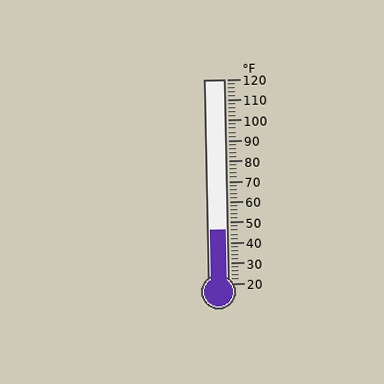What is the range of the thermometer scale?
The thermometer scale ranges from 20°F to 120°F.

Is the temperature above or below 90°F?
The temperature is below 90°F.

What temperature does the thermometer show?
The thermometer shows approximately 46°F.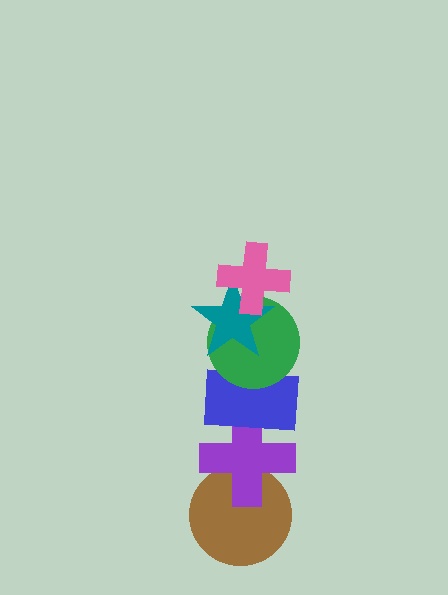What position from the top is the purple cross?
The purple cross is 5th from the top.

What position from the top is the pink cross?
The pink cross is 1st from the top.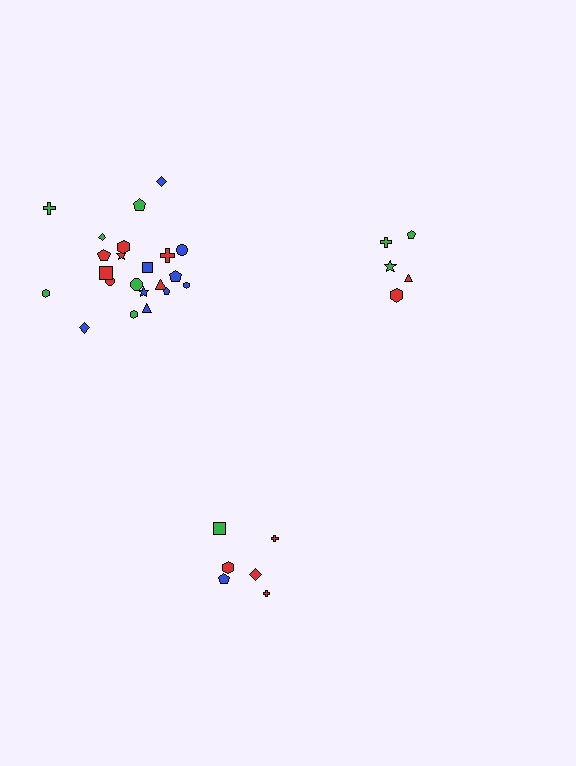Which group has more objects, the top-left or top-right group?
The top-left group.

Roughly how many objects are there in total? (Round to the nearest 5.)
Roughly 35 objects in total.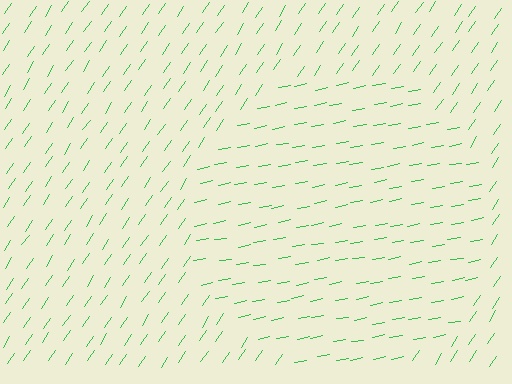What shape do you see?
I see a circle.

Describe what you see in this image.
The image is filled with small green line segments. A circle region in the image has lines oriented differently from the surrounding lines, creating a visible texture boundary.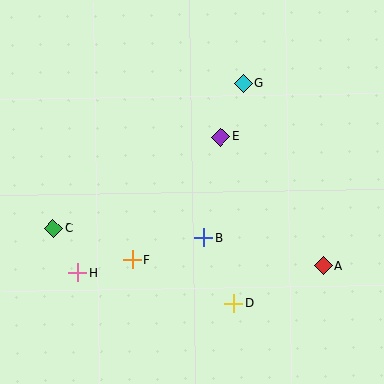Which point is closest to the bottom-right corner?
Point A is closest to the bottom-right corner.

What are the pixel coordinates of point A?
Point A is at (323, 266).